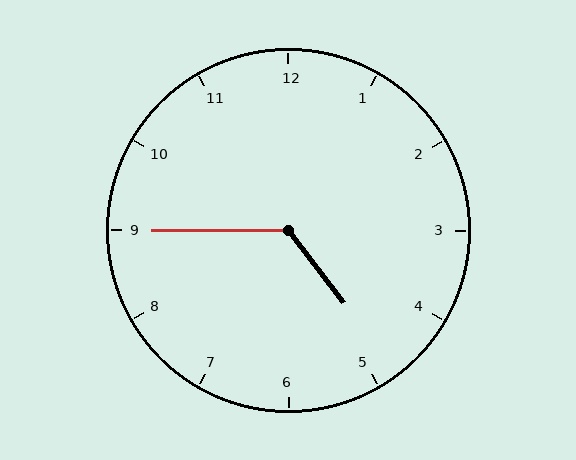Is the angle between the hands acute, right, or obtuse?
It is obtuse.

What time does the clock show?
4:45.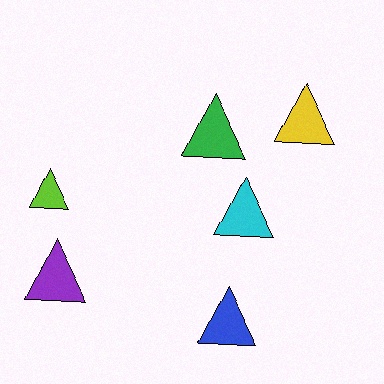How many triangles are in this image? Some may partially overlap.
There are 6 triangles.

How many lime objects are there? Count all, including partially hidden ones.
There is 1 lime object.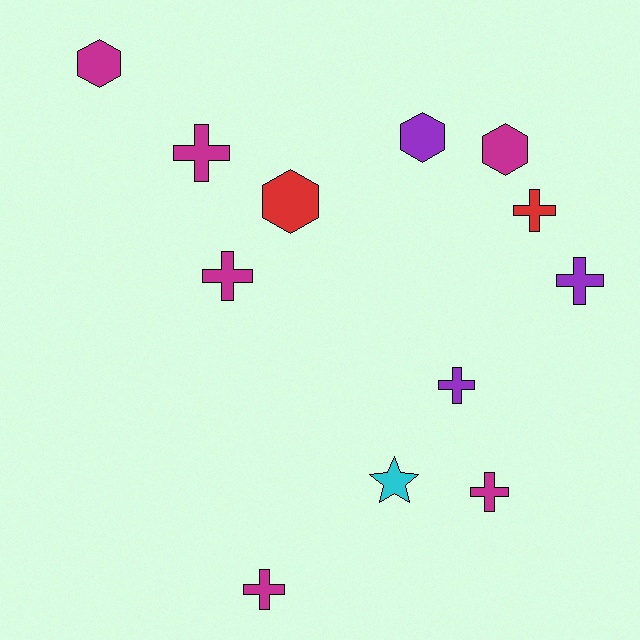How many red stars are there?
There are no red stars.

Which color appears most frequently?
Magenta, with 6 objects.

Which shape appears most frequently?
Cross, with 7 objects.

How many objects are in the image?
There are 12 objects.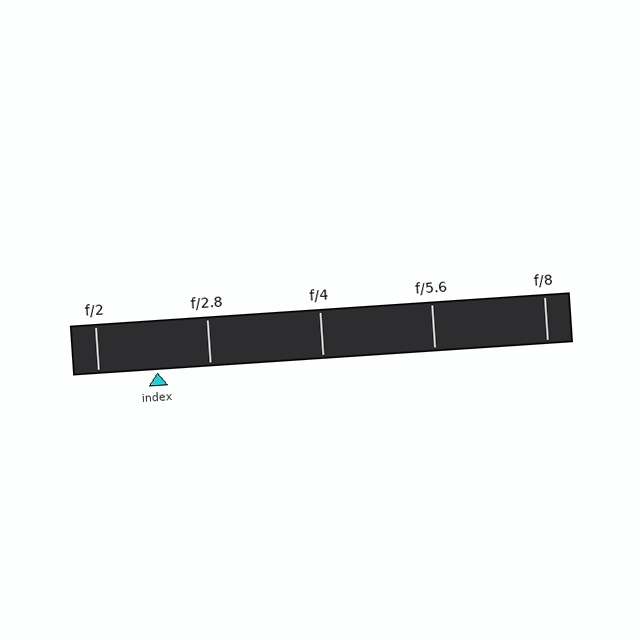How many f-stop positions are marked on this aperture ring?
There are 5 f-stop positions marked.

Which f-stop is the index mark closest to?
The index mark is closest to f/2.8.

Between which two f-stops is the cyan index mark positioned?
The index mark is between f/2 and f/2.8.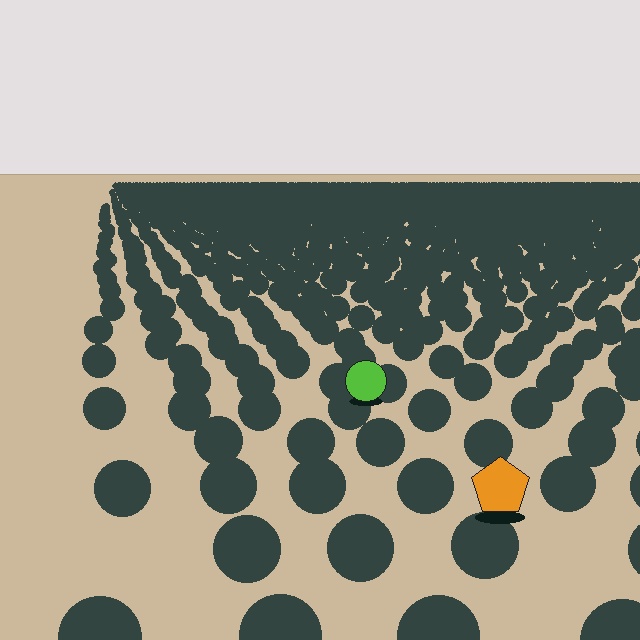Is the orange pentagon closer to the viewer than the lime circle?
Yes. The orange pentagon is closer — you can tell from the texture gradient: the ground texture is coarser near it.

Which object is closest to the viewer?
The orange pentagon is closest. The texture marks near it are larger and more spread out.